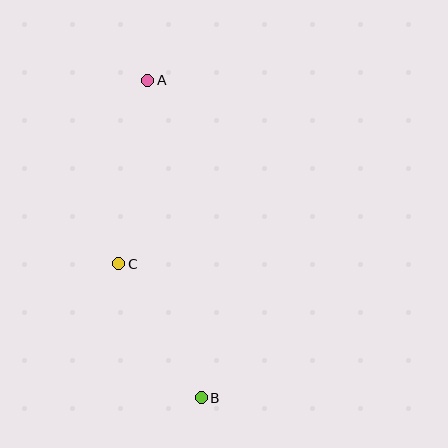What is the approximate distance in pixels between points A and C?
The distance between A and C is approximately 186 pixels.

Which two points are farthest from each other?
Points A and B are farthest from each other.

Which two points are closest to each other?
Points B and C are closest to each other.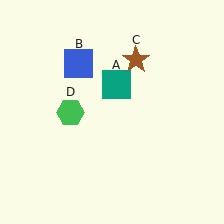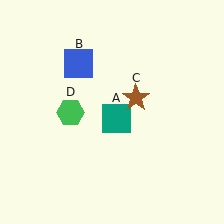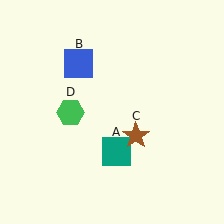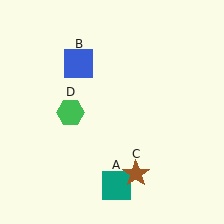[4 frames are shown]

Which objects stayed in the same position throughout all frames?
Blue square (object B) and green hexagon (object D) remained stationary.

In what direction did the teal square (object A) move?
The teal square (object A) moved down.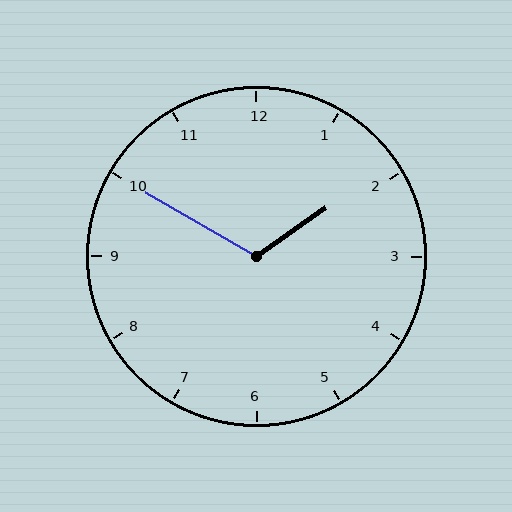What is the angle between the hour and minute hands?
Approximately 115 degrees.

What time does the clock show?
1:50.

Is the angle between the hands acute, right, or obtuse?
It is obtuse.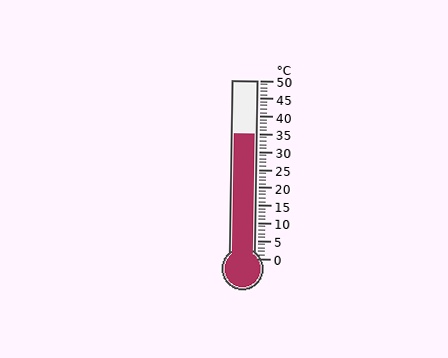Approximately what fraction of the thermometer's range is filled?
The thermometer is filled to approximately 70% of its range.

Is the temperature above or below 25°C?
The temperature is above 25°C.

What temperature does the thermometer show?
The thermometer shows approximately 35°C.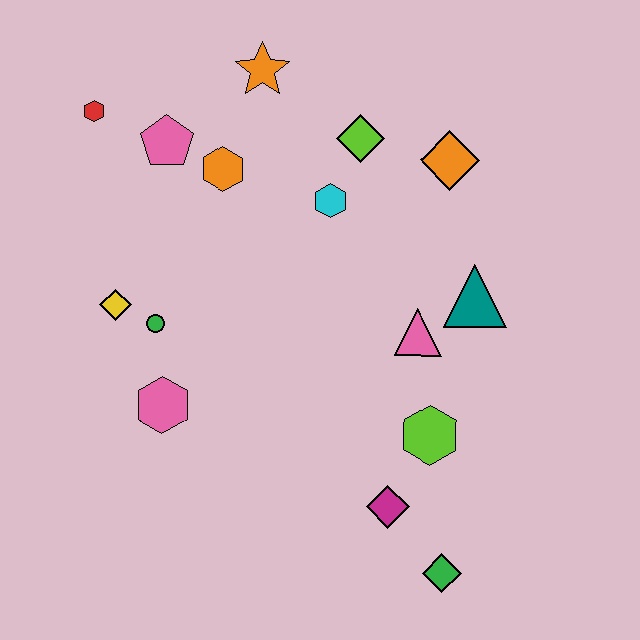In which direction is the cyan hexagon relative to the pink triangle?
The cyan hexagon is above the pink triangle.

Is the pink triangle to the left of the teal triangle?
Yes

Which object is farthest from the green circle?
The green diamond is farthest from the green circle.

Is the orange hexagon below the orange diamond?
Yes